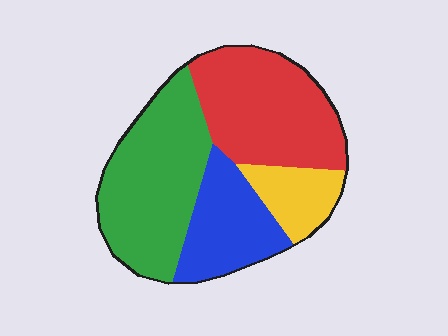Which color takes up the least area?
Yellow, at roughly 10%.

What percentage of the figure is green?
Green covers 36% of the figure.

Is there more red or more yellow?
Red.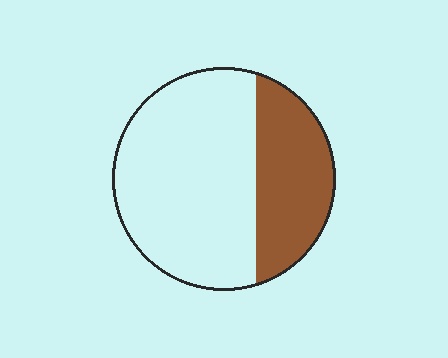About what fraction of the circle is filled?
About one third (1/3).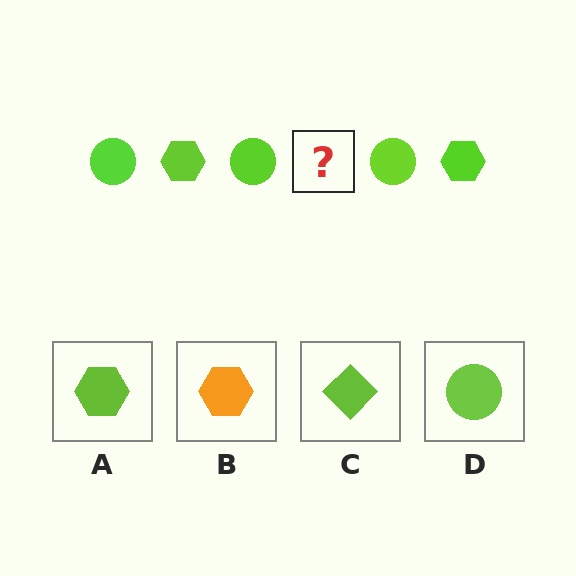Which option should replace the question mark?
Option A.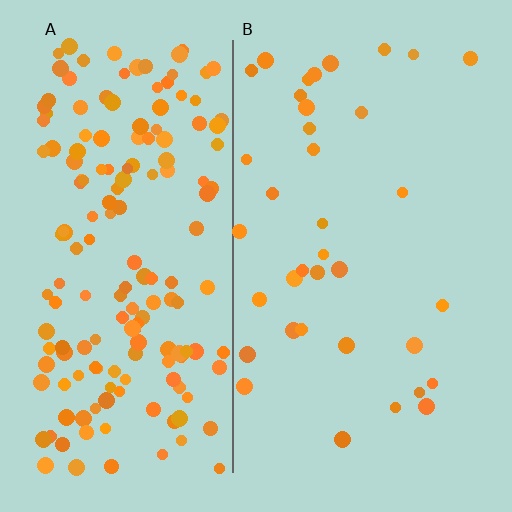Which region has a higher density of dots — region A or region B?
A (the left).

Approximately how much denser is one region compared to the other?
Approximately 4.7× — region A over region B.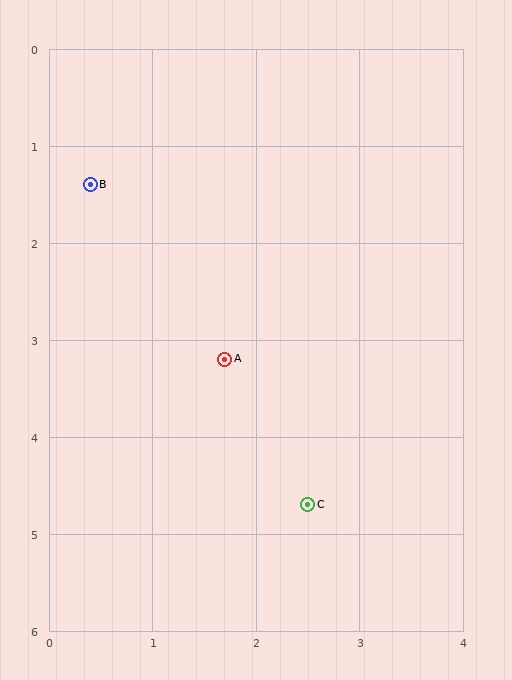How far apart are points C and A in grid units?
Points C and A are about 1.7 grid units apart.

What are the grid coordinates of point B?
Point B is at approximately (0.4, 1.4).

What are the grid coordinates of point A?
Point A is at approximately (1.7, 3.2).